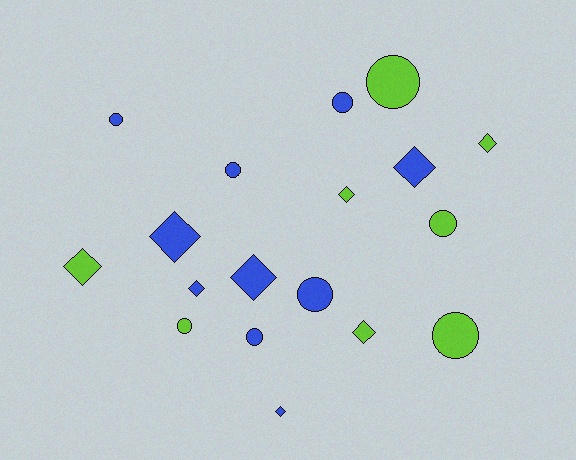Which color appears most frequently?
Blue, with 10 objects.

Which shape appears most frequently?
Circle, with 9 objects.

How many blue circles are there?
There are 5 blue circles.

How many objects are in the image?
There are 18 objects.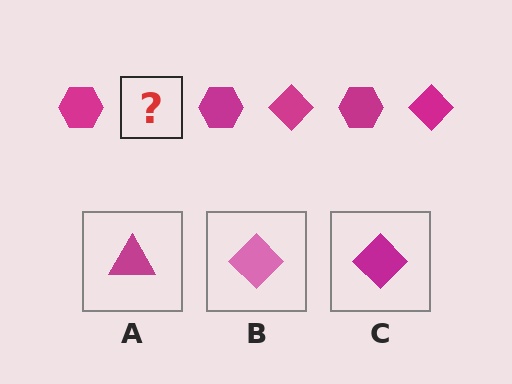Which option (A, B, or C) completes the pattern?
C.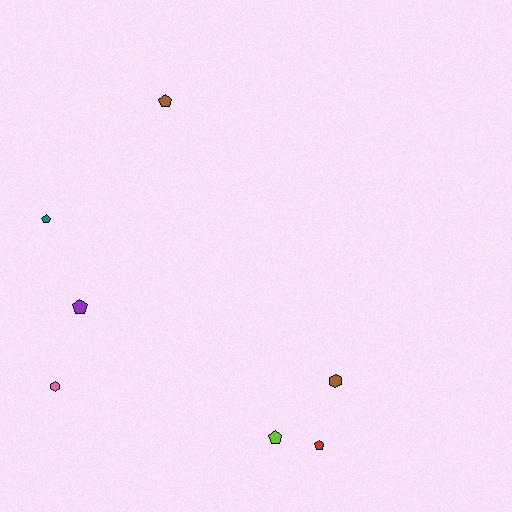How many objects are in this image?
There are 7 objects.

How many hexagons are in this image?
There are 2 hexagons.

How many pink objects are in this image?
There is 1 pink object.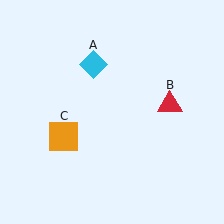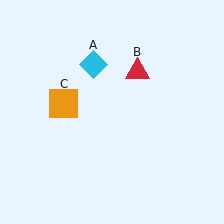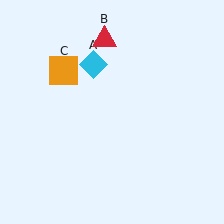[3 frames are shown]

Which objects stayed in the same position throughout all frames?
Cyan diamond (object A) remained stationary.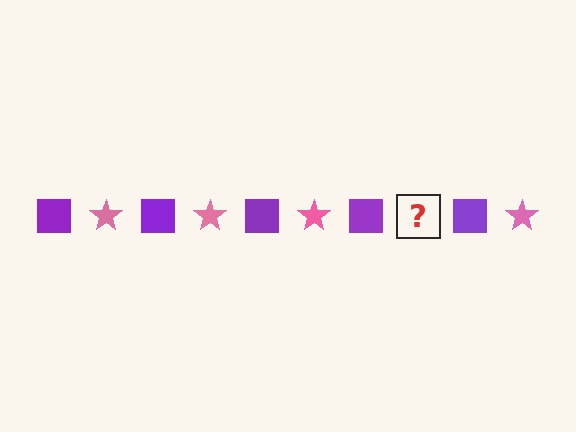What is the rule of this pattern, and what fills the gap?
The rule is that the pattern alternates between purple square and pink star. The gap should be filled with a pink star.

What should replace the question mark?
The question mark should be replaced with a pink star.